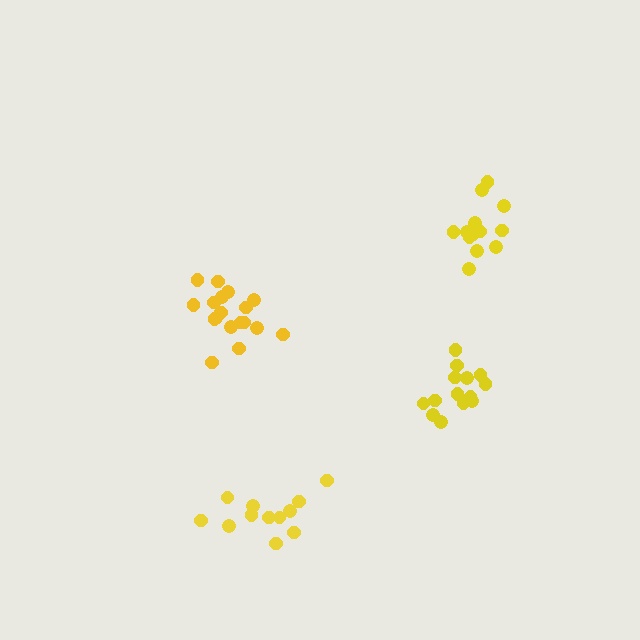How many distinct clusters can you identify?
There are 4 distinct clusters.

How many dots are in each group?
Group 1: 12 dots, Group 2: 14 dots, Group 3: 13 dots, Group 4: 18 dots (57 total).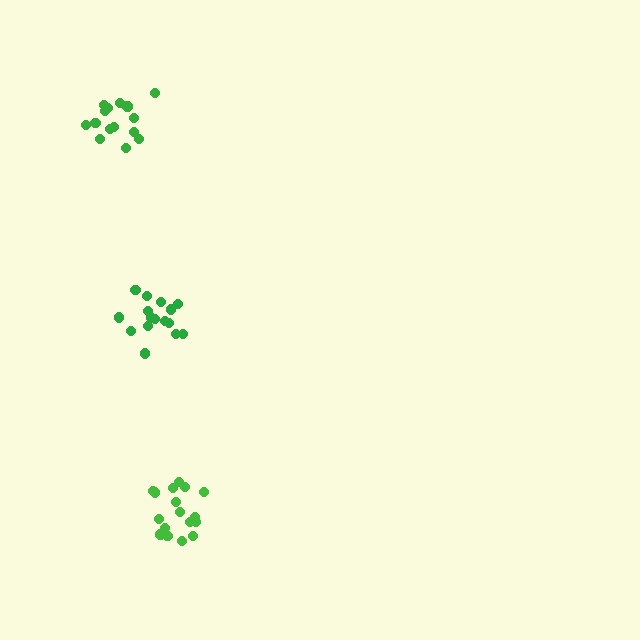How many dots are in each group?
Group 1: 15 dots, Group 2: 16 dots, Group 3: 17 dots (48 total).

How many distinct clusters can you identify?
There are 3 distinct clusters.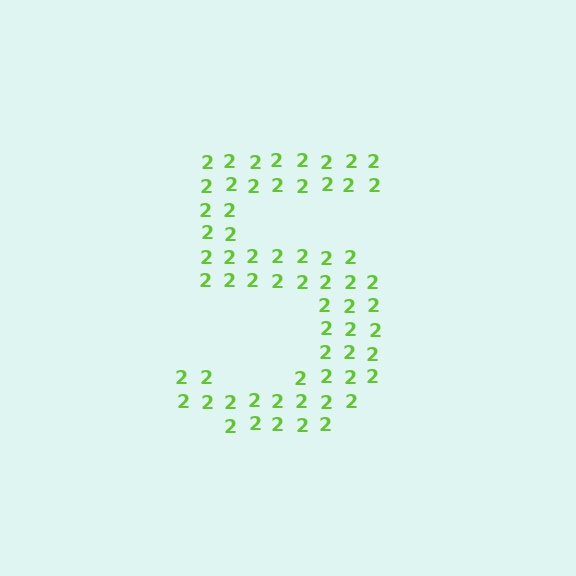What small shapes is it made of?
It is made of small digit 2's.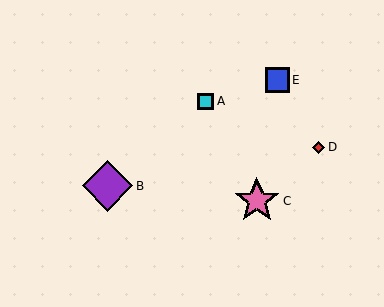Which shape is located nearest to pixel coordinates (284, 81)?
The blue square (labeled E) at (277, 80) is nearest to that location.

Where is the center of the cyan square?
The center of the cyan square is at (206, 101).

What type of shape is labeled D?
Shape D is a red diamond.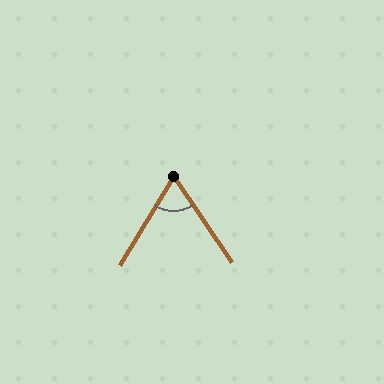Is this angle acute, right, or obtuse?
It is acute.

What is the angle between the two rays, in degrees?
Approximately 65 degrees.